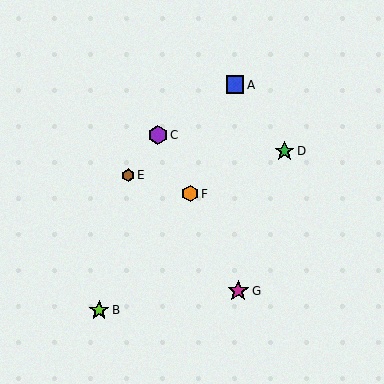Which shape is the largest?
The magenta star (labeled G) is the largest.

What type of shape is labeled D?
Shape D is a green star.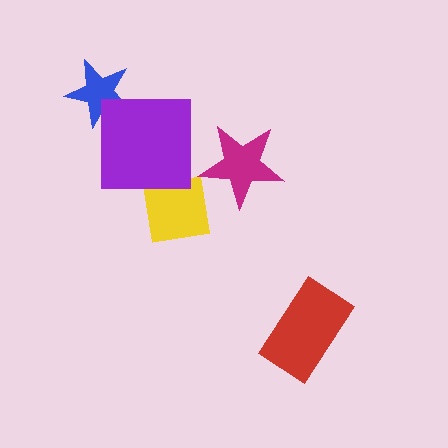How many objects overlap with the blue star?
1 object overlaps with the blue star.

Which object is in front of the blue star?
The purple square is in front of the blue star.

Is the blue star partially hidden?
Yes, it is partially covered by another shape.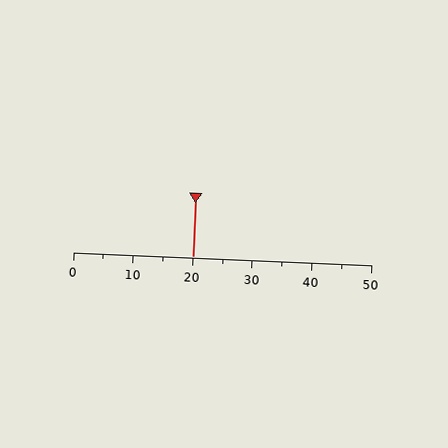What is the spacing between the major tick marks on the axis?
The major ticks are spaced 10 apart.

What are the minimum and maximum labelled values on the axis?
The axis runs from 0 to 50.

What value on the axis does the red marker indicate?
The marker indicates approximately 20.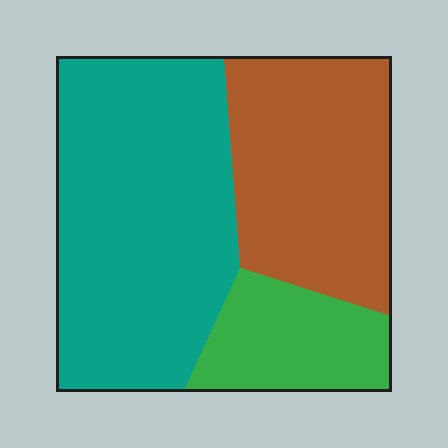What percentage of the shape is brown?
Brown takes up between a quarter and a half of the shape.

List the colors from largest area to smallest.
From largest to smallest: teal, brown, green.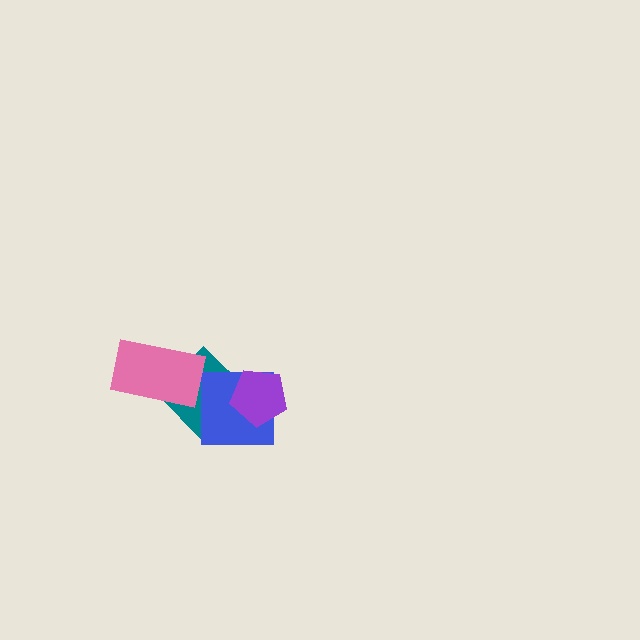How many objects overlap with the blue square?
2 objects overlap with the blue square.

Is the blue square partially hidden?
Yes, it is partially covered by another shape.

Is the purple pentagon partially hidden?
No, no other shape covers it.